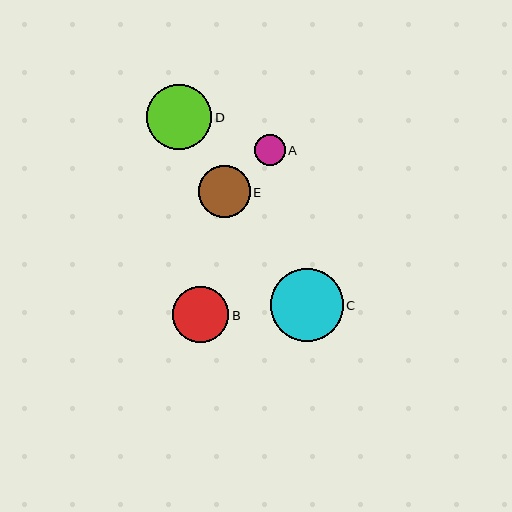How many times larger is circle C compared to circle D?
Circle C is approximately 1.1 times the size of circle D.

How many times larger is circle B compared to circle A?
Circle B is approximately 1.8 times the size of circle A.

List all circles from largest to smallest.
From largest to smallest: C, D, B, E, A.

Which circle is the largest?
Circle C is the largest with a size of approximately 73 pixels.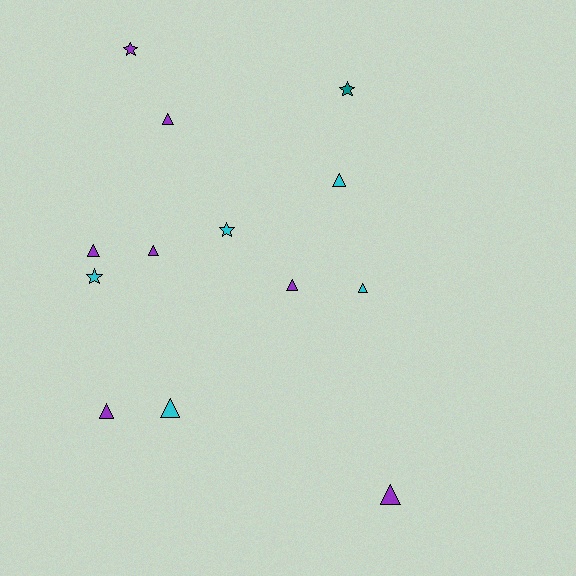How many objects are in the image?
There are 13 objects.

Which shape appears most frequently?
Triangle, with 9 objects.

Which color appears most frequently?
Purple, with 7 objects.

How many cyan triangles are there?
There are 3 cyan triangles.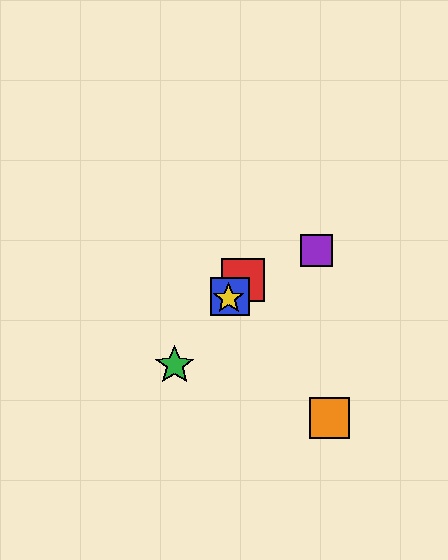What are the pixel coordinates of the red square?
The red square is at (243, 280).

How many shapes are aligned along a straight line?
4 shapes (the red square, the blue square, the green star, the yellow star) are aligned along a straight line.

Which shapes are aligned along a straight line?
The red square, the blue square, the green star, the yellow star are aligned along a straight line.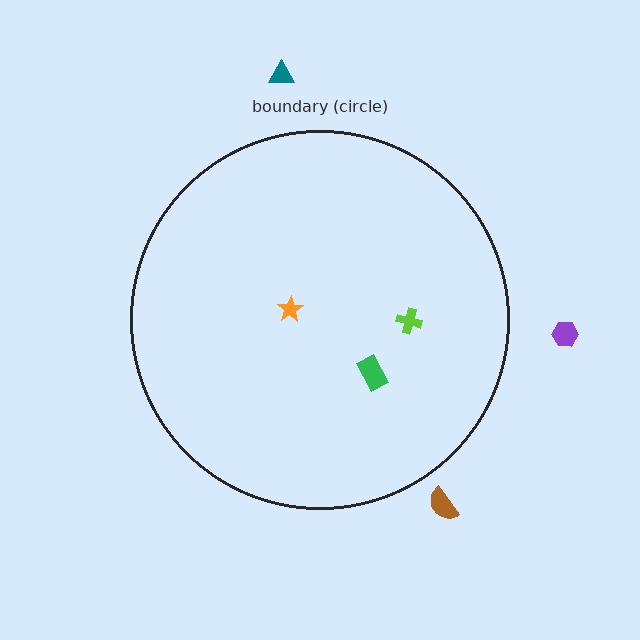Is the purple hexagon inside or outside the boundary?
Outside.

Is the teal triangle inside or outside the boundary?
Outside.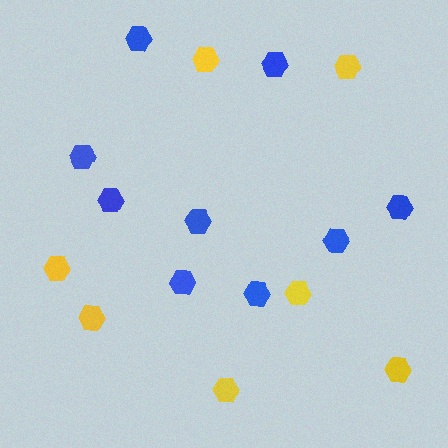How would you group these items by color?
There are 2 groups: one group of blue hexagons (9) and one group of yellow hexagons (7).